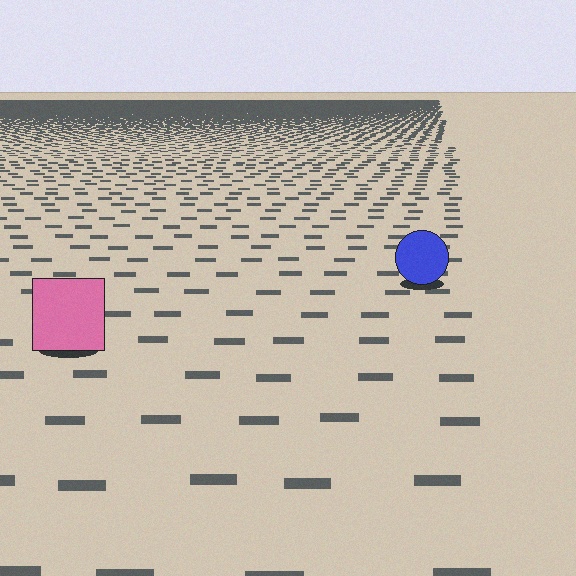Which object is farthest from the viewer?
The blue circle is farthest from the viewer. It appears smaller and the ground texture around it is denser.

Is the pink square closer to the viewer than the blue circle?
Yes. The pink square is closer — you can tell from the texture gradient: the ground texture is coarser near it.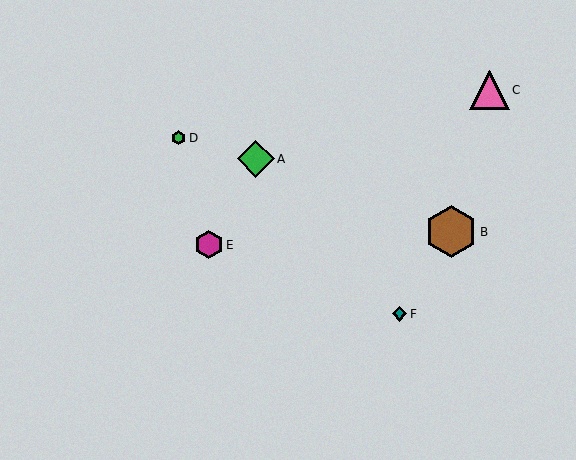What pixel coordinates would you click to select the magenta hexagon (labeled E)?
Click at (209, 245) to select the magenta hexagon E.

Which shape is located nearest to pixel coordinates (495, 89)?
The pink triangle (labeled C) at (489, 90) is nearest to that location.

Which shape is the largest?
The brown hexagon (labeled B) is the largest.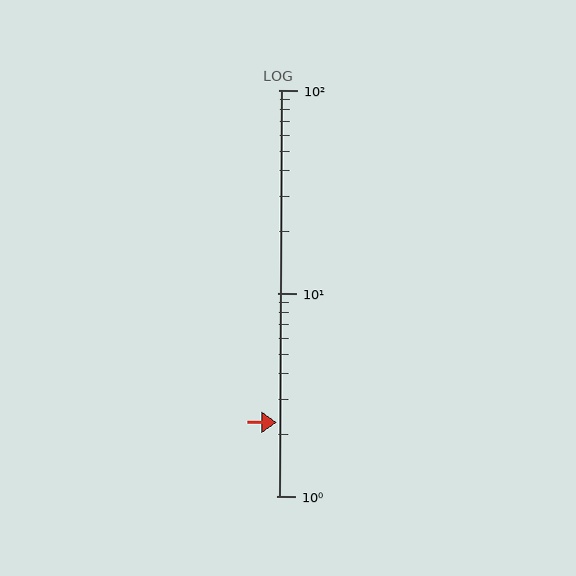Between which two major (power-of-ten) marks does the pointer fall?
The pointer is between 1 and 10.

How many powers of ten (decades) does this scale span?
The scale spans 2 decades, from 1 to 100.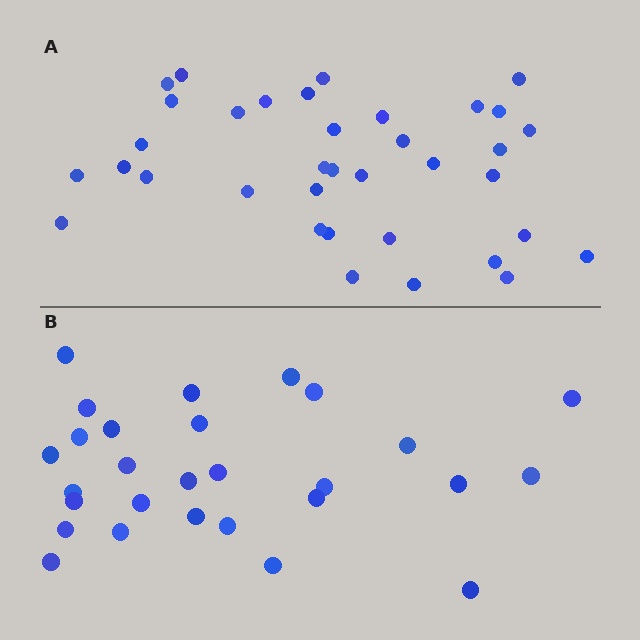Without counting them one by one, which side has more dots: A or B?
Region A (the top region) has more dots.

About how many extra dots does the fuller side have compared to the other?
Region A has roughly 8 or so more dots than region B.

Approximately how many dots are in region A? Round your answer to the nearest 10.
About 40 dots. (The exact count is 36, which rounds to 40.)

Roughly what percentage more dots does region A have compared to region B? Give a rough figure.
About 30% more.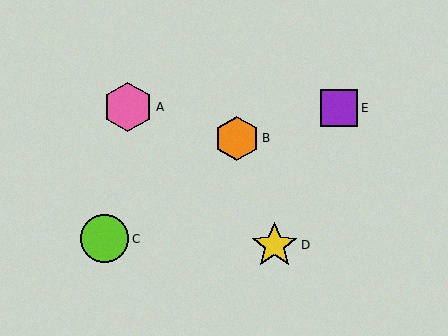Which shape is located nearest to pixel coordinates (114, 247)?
The lime circle (labeled C) at (105, 239) is nearest to that location.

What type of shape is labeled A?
Shape A is a pink hexagon.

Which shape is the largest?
The pink hexagon (labeled A) is the largest.